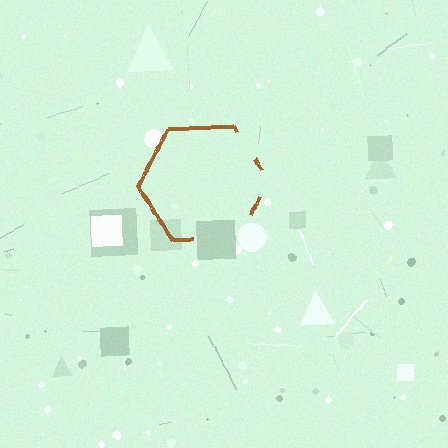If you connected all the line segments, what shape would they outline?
They would outline a hexagon.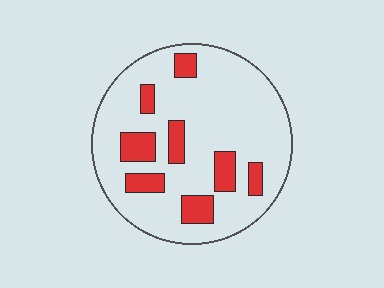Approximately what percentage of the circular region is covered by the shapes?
Approximately 20%.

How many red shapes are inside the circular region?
8.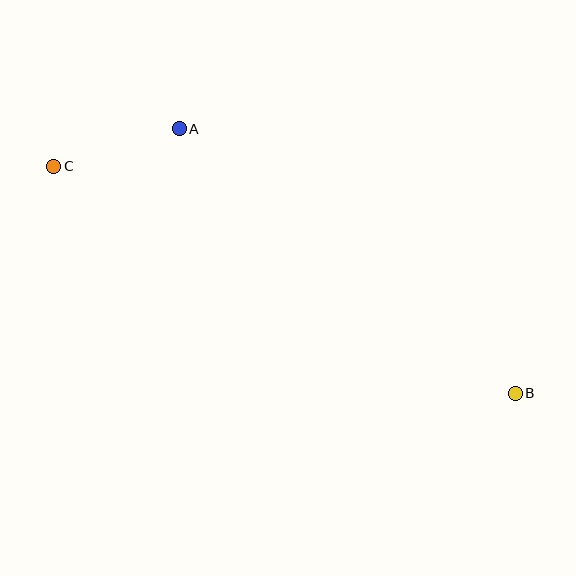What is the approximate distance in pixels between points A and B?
The distance between A and B is approximately 428 pixels.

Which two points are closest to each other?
Points A and C are closest to each other.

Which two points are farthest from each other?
Points B and C are farthest from each other.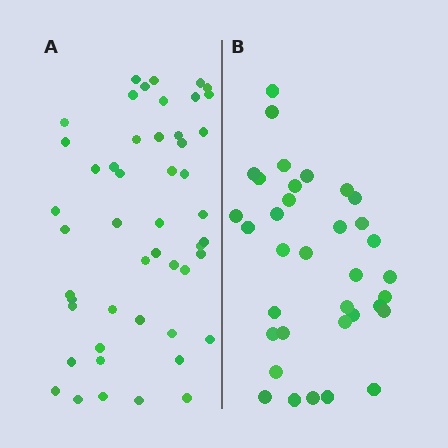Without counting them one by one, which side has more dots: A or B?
Region A (the left region) has more dots.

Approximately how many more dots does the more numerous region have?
Region A has approximately 15 more dots than region B.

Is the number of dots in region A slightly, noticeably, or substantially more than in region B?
Region A has noticeably more, but not dramatically so. The ratio is roughly 1.4 to 1.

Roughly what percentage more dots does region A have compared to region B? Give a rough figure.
About 40% more.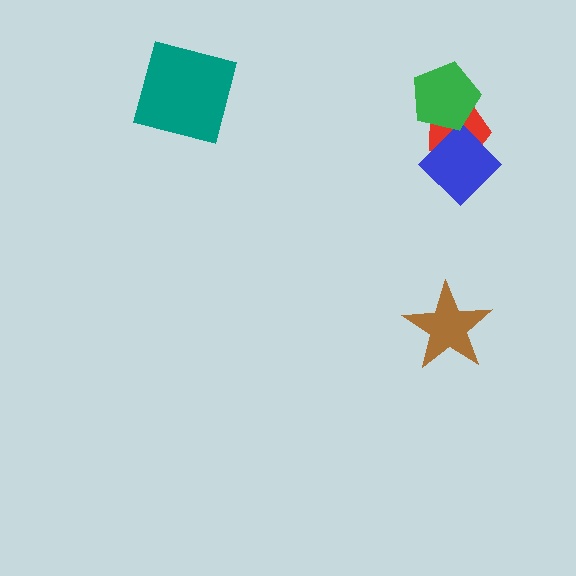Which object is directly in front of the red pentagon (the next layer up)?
The blue diamond is directly in front of the red pentagon.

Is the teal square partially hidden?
No, no other shape covers it.